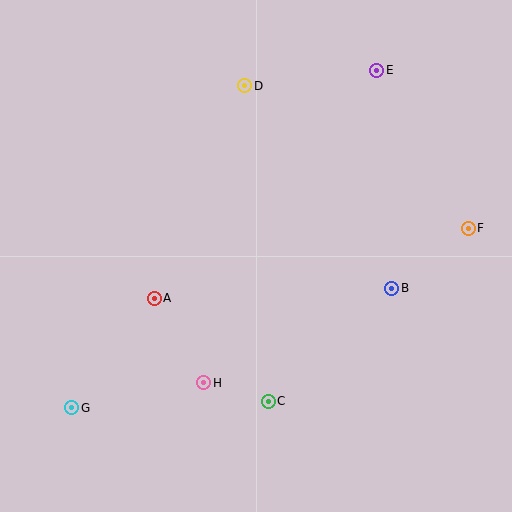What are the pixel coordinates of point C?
Point C is at (268, 401).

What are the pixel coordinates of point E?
Point E is at (377, 70).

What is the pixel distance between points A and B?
The distance between A and B is 238 pixels.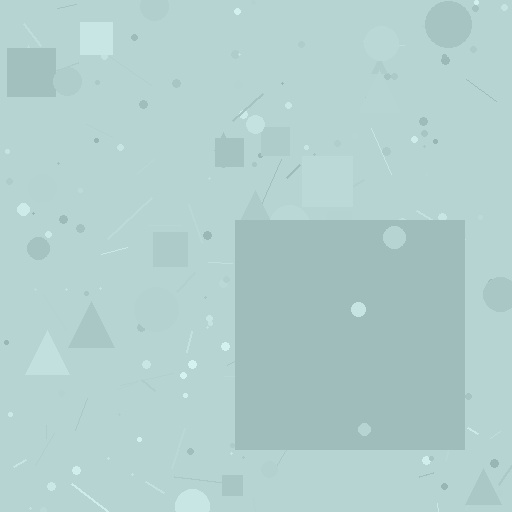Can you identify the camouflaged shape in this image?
The camouflaged shape is a square.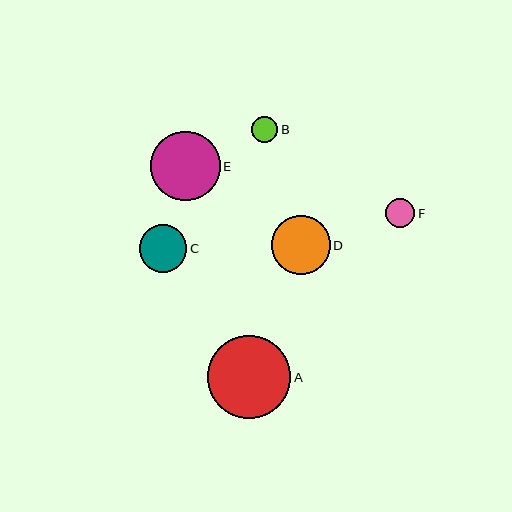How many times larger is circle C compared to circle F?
Circle C is approximately 1.7 times the size of circle F.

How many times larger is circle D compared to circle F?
Circle D is approximately 2.0 times the size of circle F.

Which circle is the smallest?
Circle B is the smallest with a size of approximately 26 pixels.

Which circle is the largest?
Circle A is the largest with a size of approximately 83 pixels.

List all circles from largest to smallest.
From largest to smallest: A, E, D, C, F, B.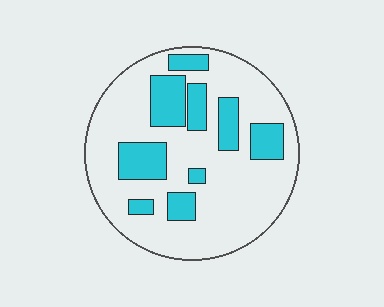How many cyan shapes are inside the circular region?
9.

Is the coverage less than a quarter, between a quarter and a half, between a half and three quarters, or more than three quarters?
Between a quarter and a half.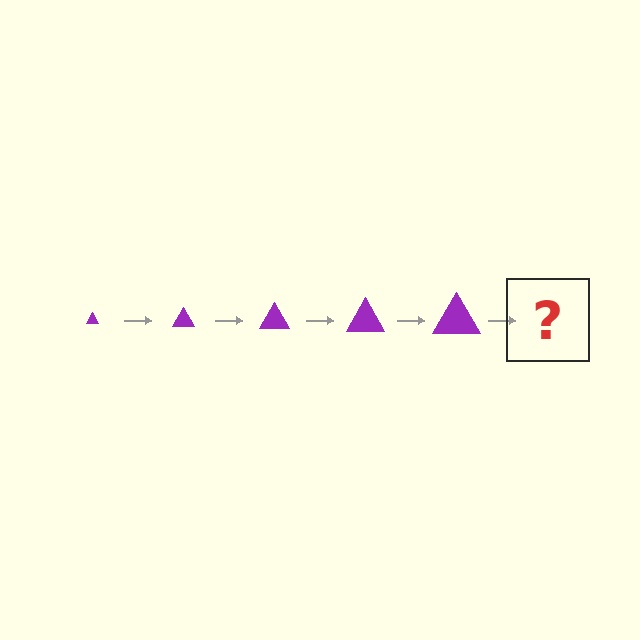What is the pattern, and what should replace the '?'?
The pattern is that the triangle gets progressively larger each step. The '?' should be a purple triangle, larger than the previous one.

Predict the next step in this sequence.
The next step is a purple triangle, larger than the previous one.